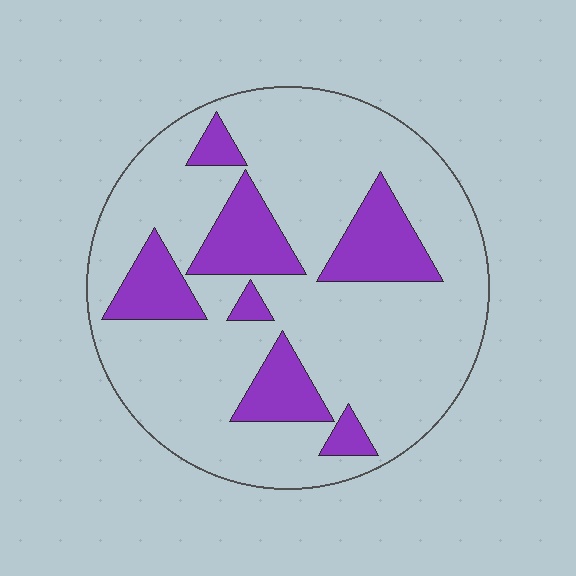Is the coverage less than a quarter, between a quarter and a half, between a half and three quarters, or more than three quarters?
Less than a quarter.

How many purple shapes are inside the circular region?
7.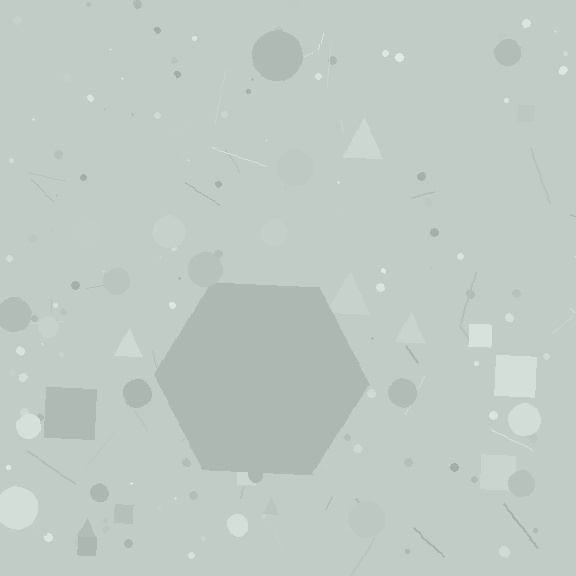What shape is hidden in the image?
A hexagon is hidden in the image.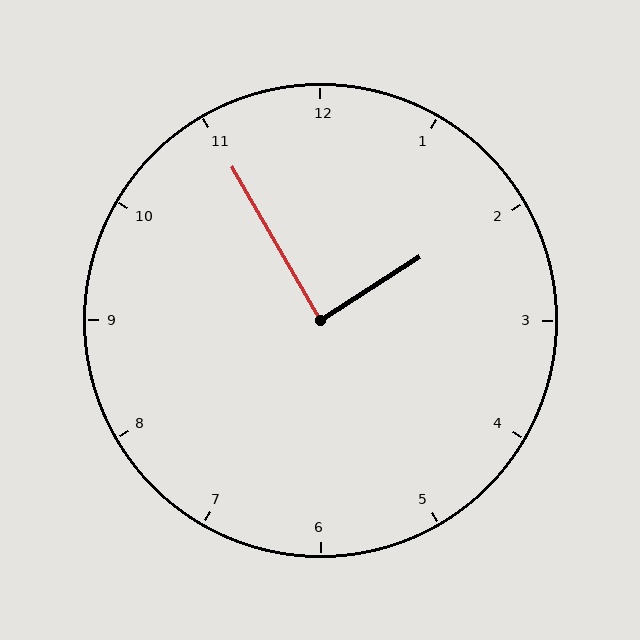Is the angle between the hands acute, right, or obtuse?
It is right.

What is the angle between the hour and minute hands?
Approximately 88 degrees.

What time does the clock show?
1:55.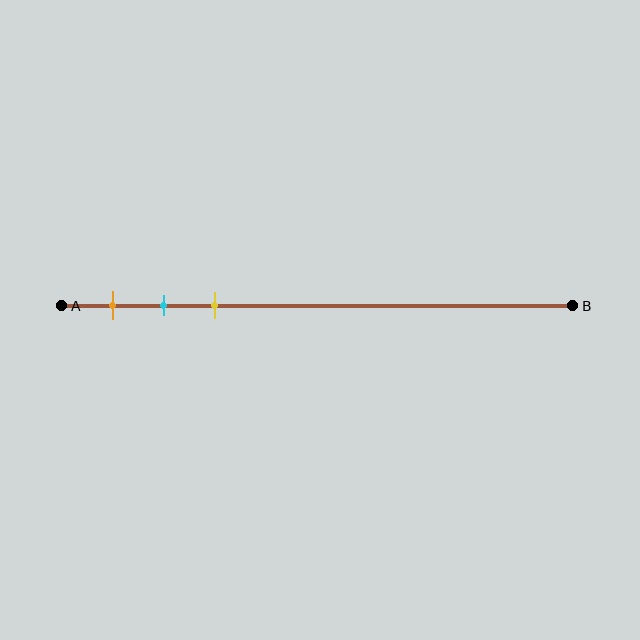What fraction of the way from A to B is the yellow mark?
The yellow mark is approximately 30% (0.3) of the way from A to B.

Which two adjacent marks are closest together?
The cyan and yellow marks are the closest adjacent pair.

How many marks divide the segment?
There are 3 marks dividing the segment.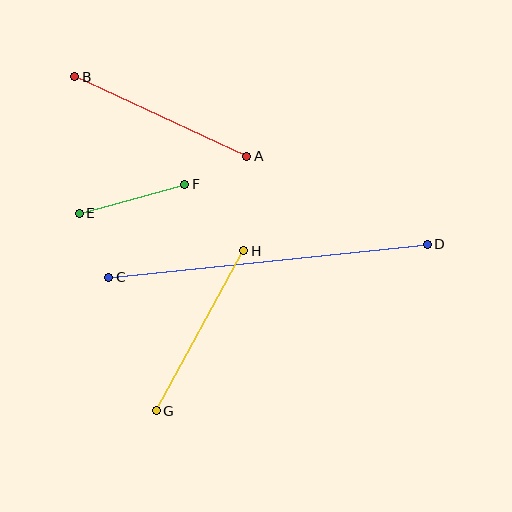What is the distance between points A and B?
The distance is approximately 189 pixels.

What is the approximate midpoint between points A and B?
The midpoint is at approximately (161, 116) pixels.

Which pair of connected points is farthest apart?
Points C and D are farthest apart.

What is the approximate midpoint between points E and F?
The midpoint is at approximately (132, 199) pixels.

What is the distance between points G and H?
The distance is approximately 182 pixels.